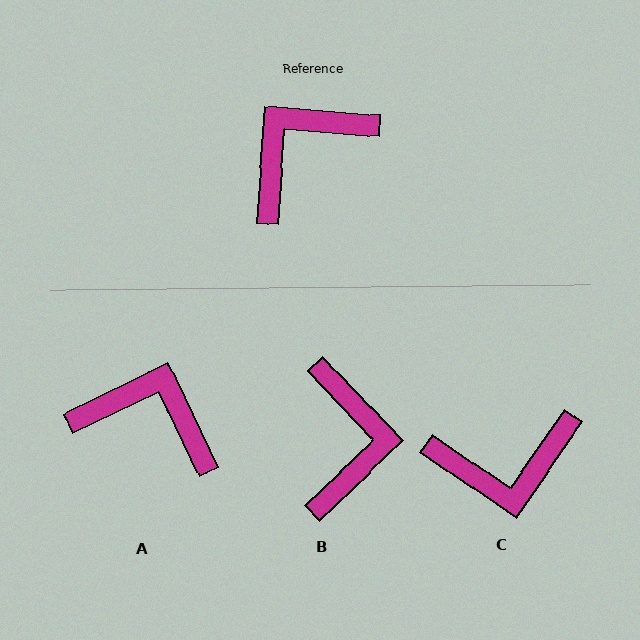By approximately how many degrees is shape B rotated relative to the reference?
Approximately 132 degrees clockwise.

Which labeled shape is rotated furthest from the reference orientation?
C, about 150 degrees away.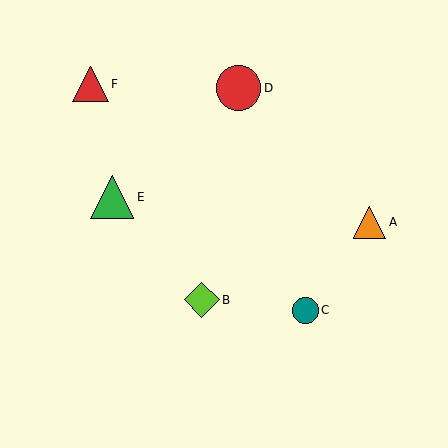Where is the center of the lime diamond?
The center of the lime diamond is at (202, 300).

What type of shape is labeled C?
Shape C is a teal circle.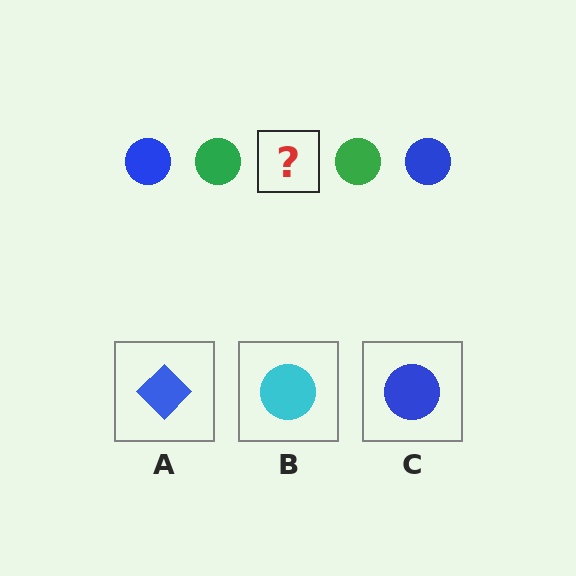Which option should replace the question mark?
Option C.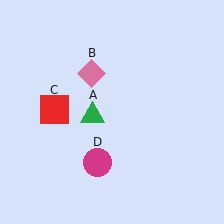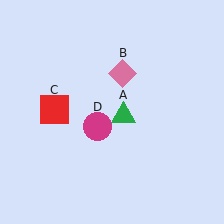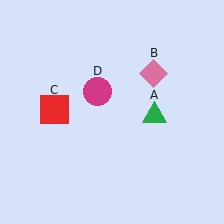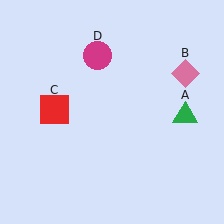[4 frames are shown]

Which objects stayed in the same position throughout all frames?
Red square (object C) remained stationary.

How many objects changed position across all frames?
3 objects changed position: green triangle (object A), pink diamond (object B), magenta circle (object D).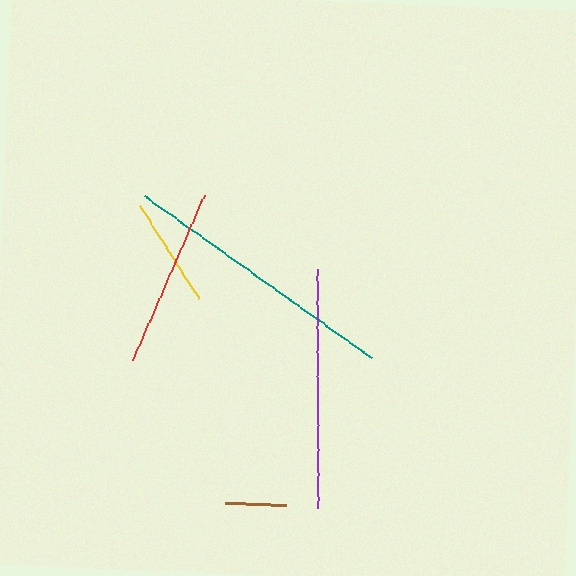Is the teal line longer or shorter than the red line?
The teal line is longer than the red line.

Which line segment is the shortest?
The brown line is the shortest at approximately 61 pixels.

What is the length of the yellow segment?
The yellow segment is approximately 111 pixels long.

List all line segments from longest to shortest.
From longest to shortest: teal, purple, red, yellow, brown.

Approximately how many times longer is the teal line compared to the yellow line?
The teal line is approximately 2.5 times the length of the yellow line.